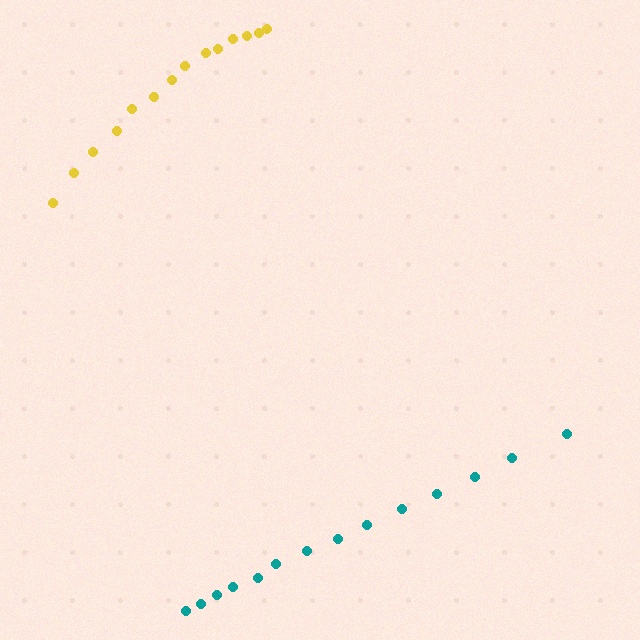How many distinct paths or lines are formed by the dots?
There are 2 distinct paths.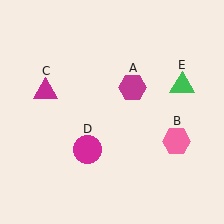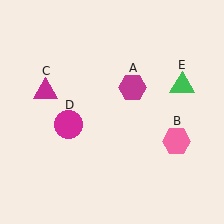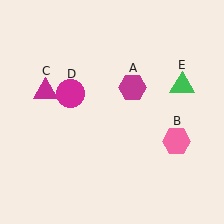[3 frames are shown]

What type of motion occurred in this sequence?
The magenta circle (object D) rotated clockwise around the center of the scene.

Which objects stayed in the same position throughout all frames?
Magenta hexagon (object A) and pink hexagon (object B) and magenta triangle (object C) and green triangle (object E) remained stationary.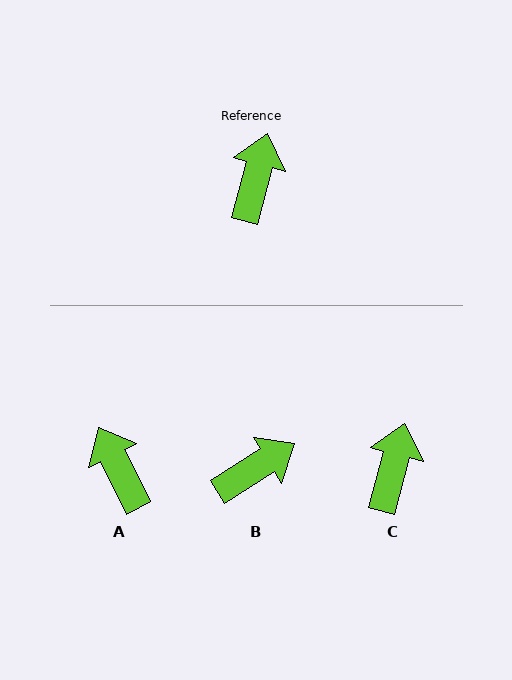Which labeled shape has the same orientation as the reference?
C.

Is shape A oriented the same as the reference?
No, it is off by about 41 degrees.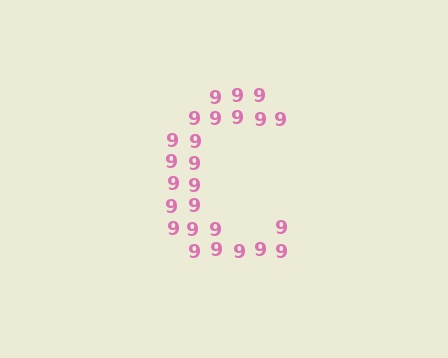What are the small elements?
The small elements are digit 9's.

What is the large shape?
The large shape is the letter C.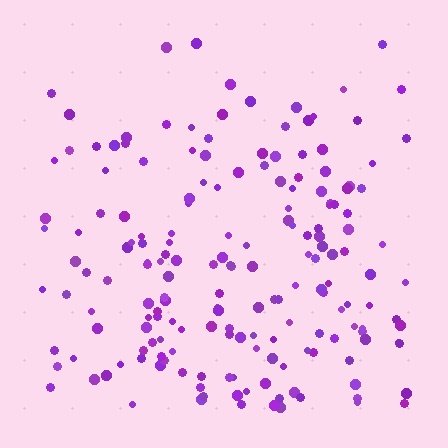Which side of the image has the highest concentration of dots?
The bottom.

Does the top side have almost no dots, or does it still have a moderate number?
Still a moderate number, just noticeably fewer than the bottom.